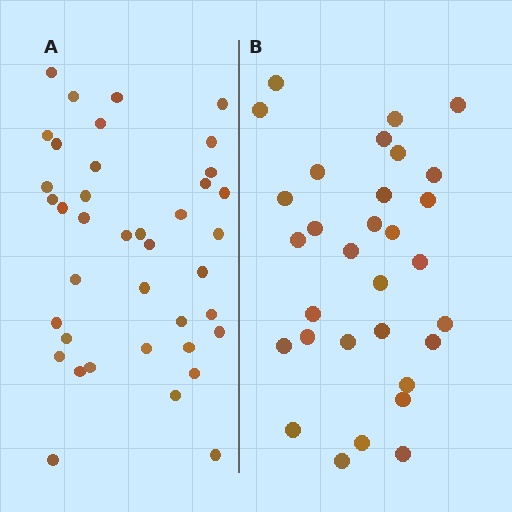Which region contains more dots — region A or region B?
Region A (the left region) has more dots.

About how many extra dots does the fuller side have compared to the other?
Region A has roughly 8 or so more dots than region B.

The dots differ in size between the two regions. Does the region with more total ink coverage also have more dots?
No. Region B has more total ink coverage because its dots are larger, but region A actually contains more individual dots. Total area can be misleading — the number of items is what matters here.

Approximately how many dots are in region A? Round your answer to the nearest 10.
About 40 dots. (The exact count is 39, which rounds to 40.)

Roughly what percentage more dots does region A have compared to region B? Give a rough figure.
About 25% more.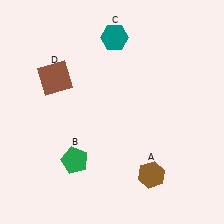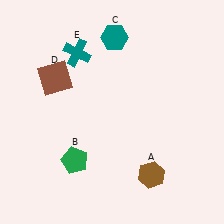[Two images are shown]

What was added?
A teal cross (E) was added in Image 2.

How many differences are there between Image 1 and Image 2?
There is 1 difference between the two images.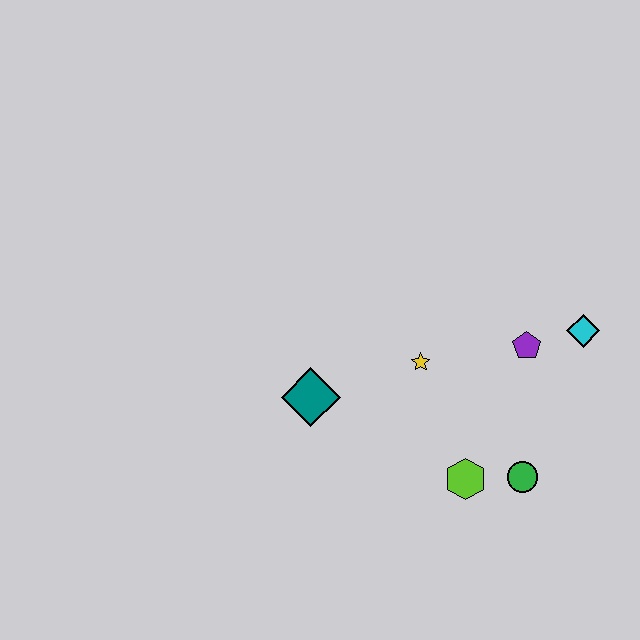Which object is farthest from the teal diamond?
The cyan diamond is farthest from the teal diamond.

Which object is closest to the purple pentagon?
The cyan diamond is closest to the purple pentagon.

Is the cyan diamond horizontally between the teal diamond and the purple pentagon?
No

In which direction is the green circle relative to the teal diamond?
The green circle is to the right of the teal diamond.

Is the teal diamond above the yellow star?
No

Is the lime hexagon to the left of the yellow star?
No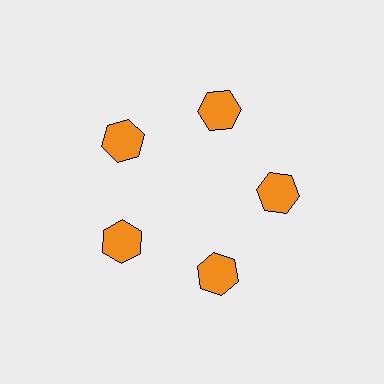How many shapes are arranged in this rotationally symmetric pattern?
There are 5 shapes, arranged in 5 groups of 1.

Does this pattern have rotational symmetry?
Yes, this pattern has 5-fold rotational symmetry. It looks the same after rotating 72 degrees around the center.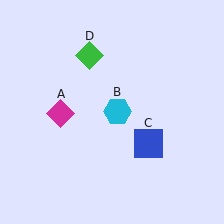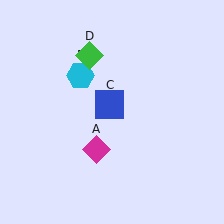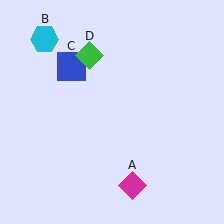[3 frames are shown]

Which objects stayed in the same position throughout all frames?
Green diamond (object D) remained stationary.